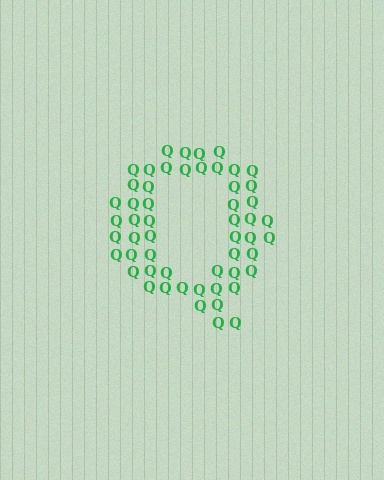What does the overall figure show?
The overall figure shows the letter Q.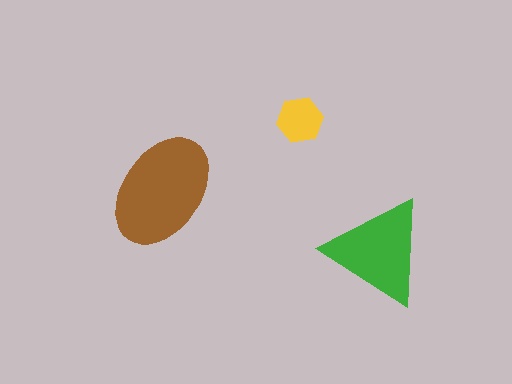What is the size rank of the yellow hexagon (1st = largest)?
3rd.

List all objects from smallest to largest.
The yellow hexagon, the green triangle, the brown ellipse.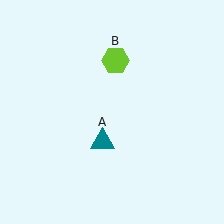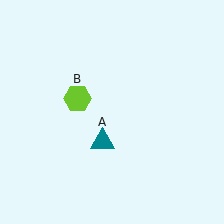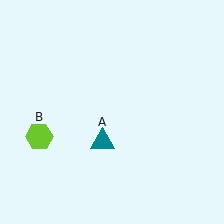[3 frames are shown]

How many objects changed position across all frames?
1 object changed position: lime hexagon (object B).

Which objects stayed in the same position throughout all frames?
Teal triangle (object A) remained stationary.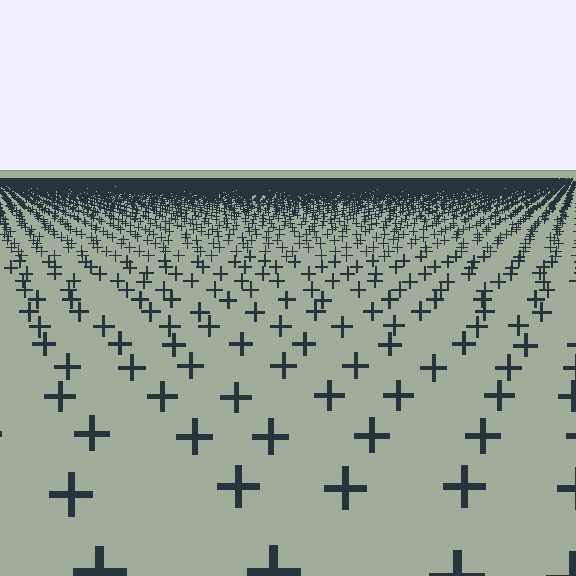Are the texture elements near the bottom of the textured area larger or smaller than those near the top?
Larger. Near the bottom, elements are closer to the viewer and appear at a bigger on-screen size.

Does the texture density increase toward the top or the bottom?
Density increases toward the top.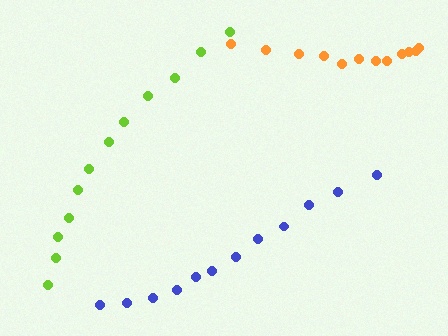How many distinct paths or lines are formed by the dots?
There are 3 distinct paths.